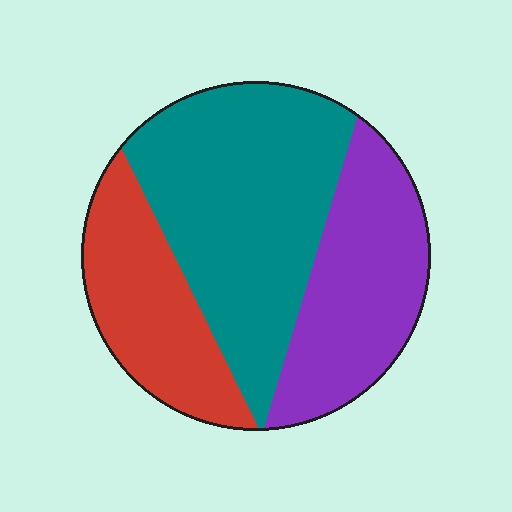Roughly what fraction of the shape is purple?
Purple covers about 30% of the shape.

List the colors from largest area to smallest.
From largest to smallest: teal, purple, red.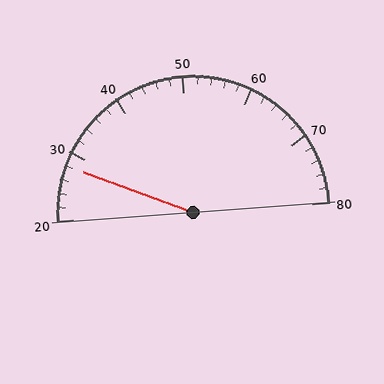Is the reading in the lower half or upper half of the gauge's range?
The reading is in the lower half of the range (20 to 80).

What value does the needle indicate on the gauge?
The needle indicates approximately 28.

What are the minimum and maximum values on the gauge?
The gauge ranges from 20 to 80.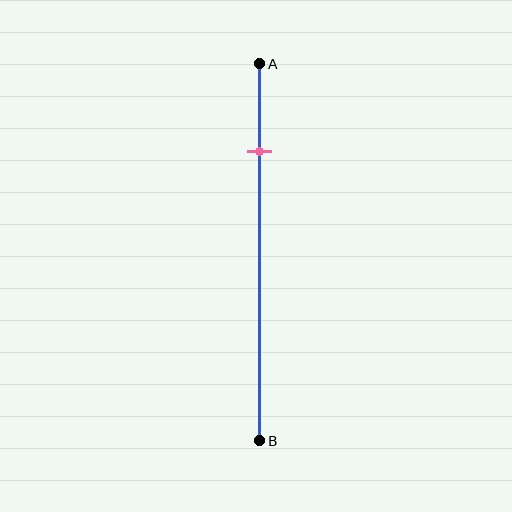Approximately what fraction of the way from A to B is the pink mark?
The pink mark is approximately 25% of the way from A to B.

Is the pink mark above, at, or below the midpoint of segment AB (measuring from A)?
The pink mark is above the midpoint of segment AB.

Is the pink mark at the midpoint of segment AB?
No, the mark is at about 25% from A, not at the 50% midpoint.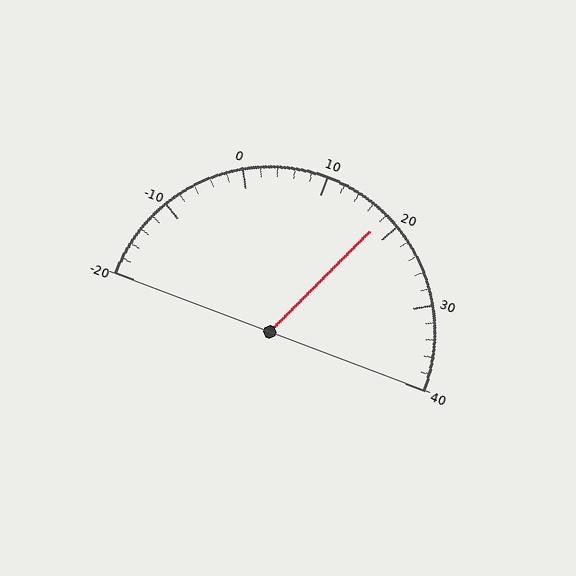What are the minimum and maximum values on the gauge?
The gauge ranges from -20 to 40.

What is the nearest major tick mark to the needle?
The nearest major tick mark is 20.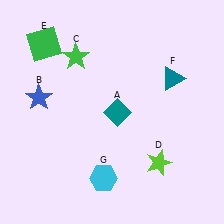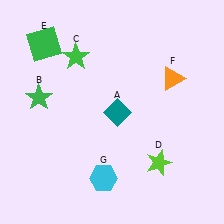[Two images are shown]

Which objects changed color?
B changed from blue to green. F changed from teal to orange.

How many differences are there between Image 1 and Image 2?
There are 2 differences between the two images.